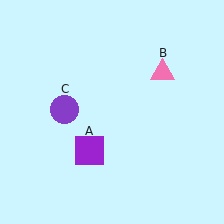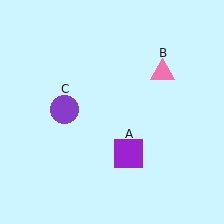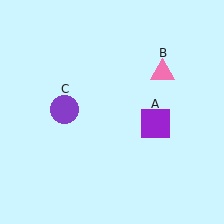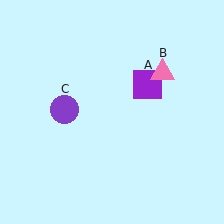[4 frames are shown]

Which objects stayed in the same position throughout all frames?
Pink triangle (object B) and purple circle (object C) remained stationary.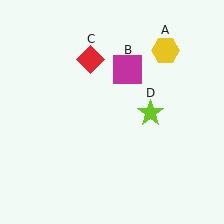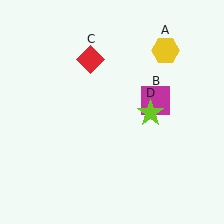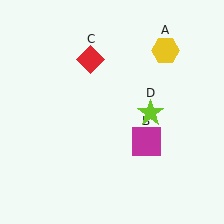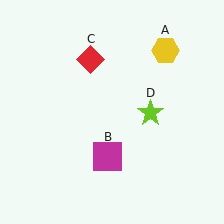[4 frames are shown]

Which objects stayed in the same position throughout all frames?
Yellow hexagon (object A) and red diamond (object C) and lime star (object D) remained stationary.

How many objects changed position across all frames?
1 object changed position: magenta square (object B).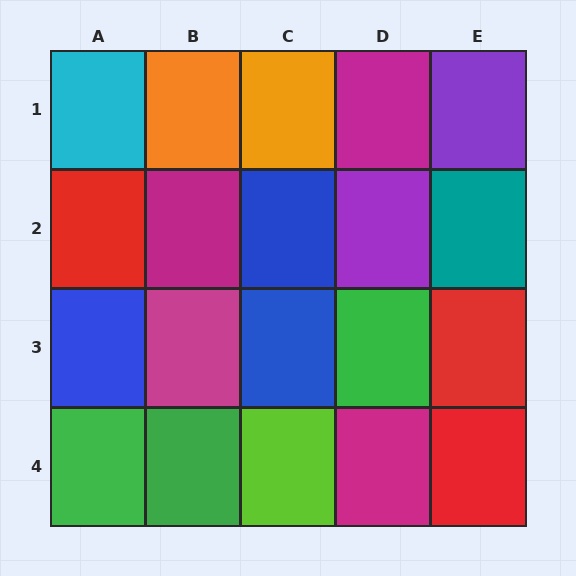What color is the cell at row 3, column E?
Red.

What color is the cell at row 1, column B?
Orange.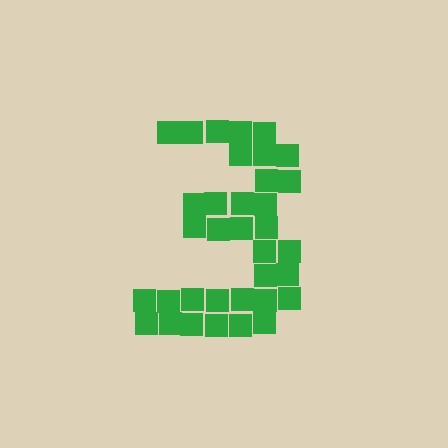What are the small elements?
The small elements are squares.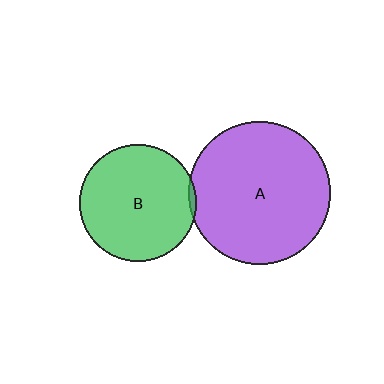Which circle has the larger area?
Circle A (purple).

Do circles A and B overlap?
Yes.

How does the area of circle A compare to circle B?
Approximately 1.5 times.